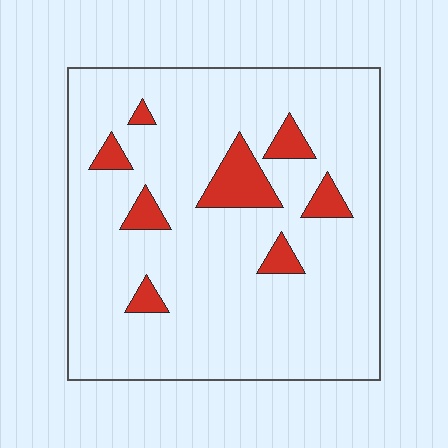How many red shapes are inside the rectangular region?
8.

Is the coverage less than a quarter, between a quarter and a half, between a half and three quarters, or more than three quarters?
Less than a quarter.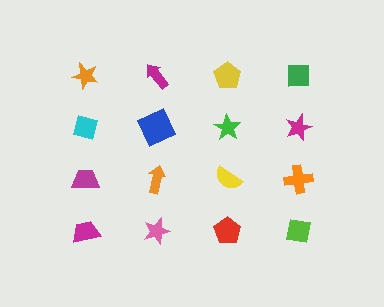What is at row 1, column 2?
A magenta arrow.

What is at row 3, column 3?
A yellow semicircle.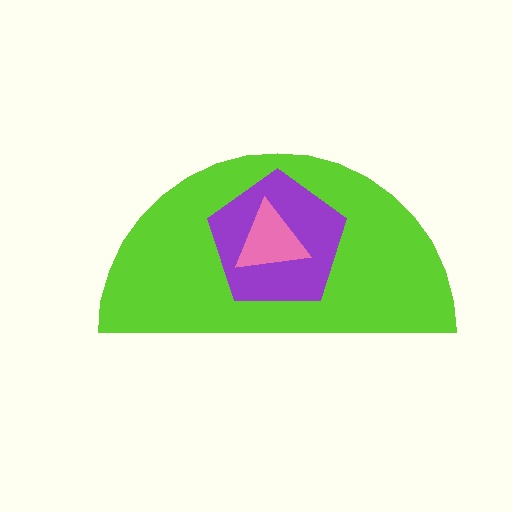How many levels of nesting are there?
3.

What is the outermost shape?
The lime semicircle.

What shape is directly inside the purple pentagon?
The pink triangle.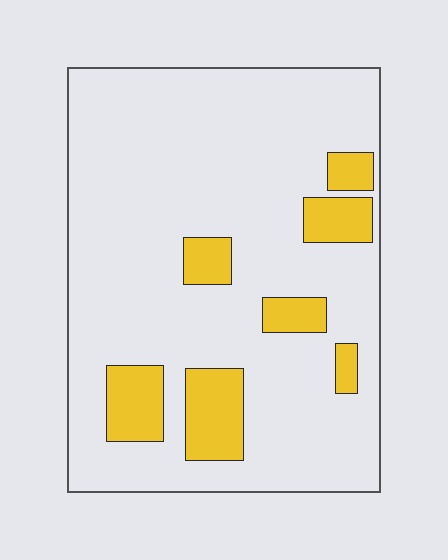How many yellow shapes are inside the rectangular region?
7.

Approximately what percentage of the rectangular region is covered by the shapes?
Approximately 15%.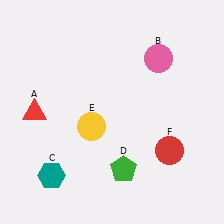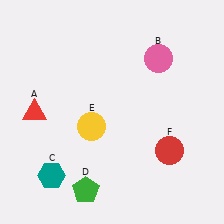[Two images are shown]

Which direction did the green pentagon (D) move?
The green pentagon (D) moved left.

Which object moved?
The green pentagon (D) moved left.